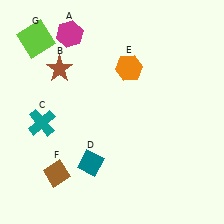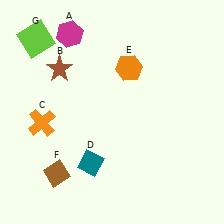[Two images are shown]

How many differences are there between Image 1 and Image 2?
There is 1 difference between the two images.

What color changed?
The cross (C) changed from teal in Image 1 to orange in Image 2.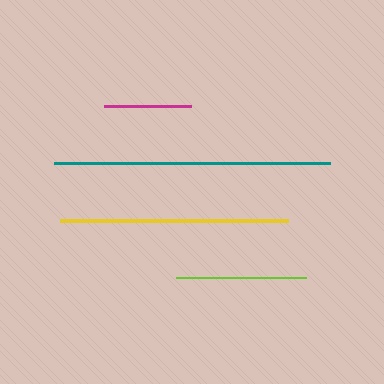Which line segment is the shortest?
The magenta line is the shortest at approximately 88 pixels.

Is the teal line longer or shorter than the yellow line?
The teal line is longer than the yellow line.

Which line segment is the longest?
The teal line is the longest at approximately 276 pixels.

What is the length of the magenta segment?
The magenta segment is approximately 88 pixels long.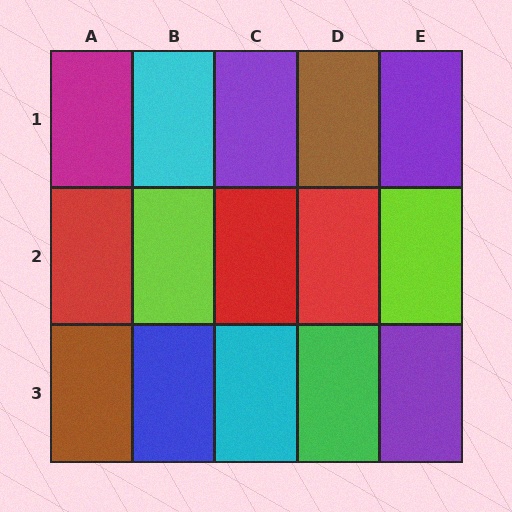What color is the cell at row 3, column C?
Cyan.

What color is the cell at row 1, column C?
Purple.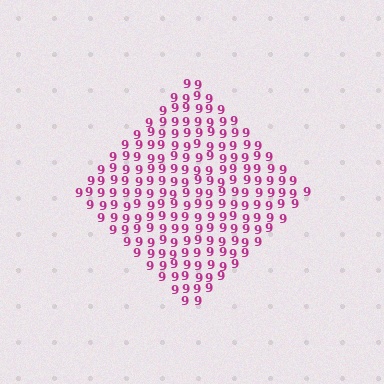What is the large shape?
The large shape is a diamond.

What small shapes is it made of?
It is made of small digit 9's.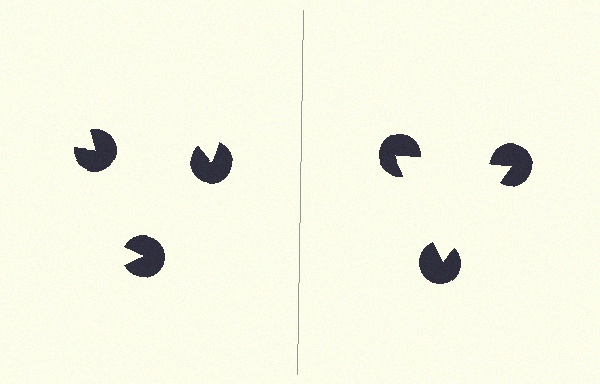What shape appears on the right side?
An illusory triangle.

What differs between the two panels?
The pac-man discs are positioned identically on both sides; only the wedge orientations differ. On the right they align to a triangle; on the left they are misaligned.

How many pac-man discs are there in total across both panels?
6 — 3 on each side.